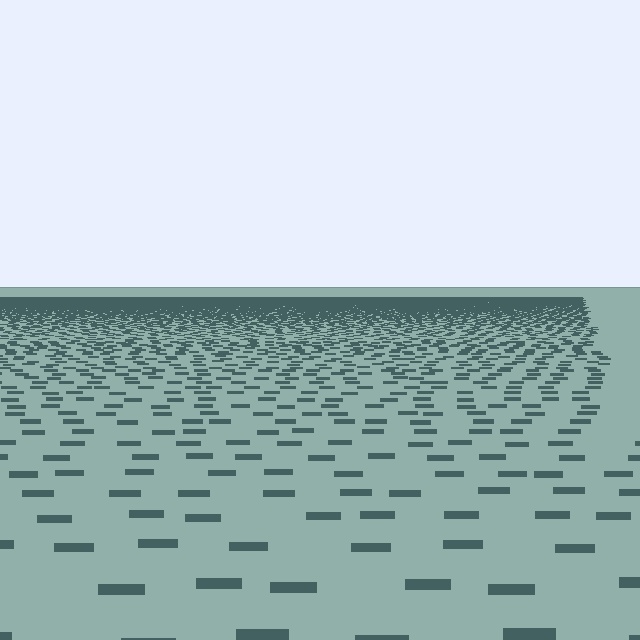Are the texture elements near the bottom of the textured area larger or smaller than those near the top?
Larger. Near the bottom, elements are closer to the viewer and appear at a bigger on-screen size.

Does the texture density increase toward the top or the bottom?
Density increases toward the top.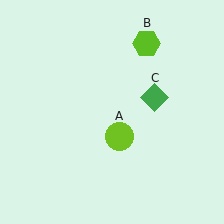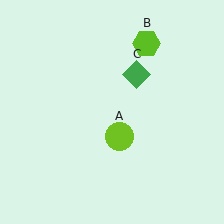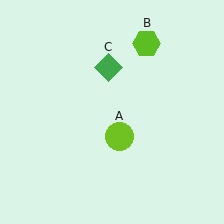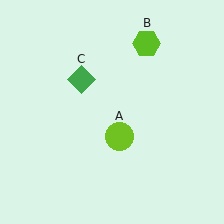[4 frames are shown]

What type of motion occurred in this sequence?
The green diamond (object C) rotated counterclockwise around the center of the scene.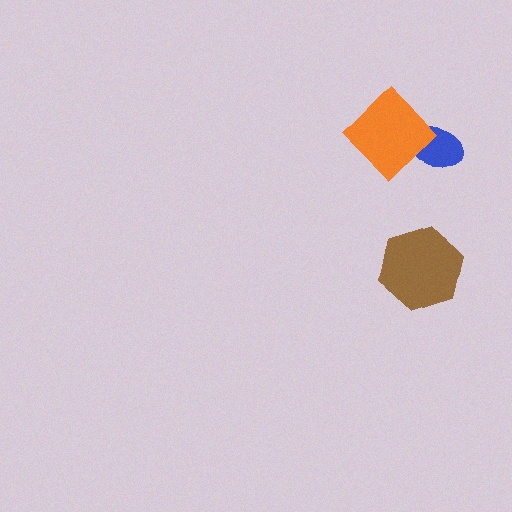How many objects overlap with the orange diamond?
1 object overlaps with the orange diamond.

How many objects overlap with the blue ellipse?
1 object overlaps with the blue ellipse.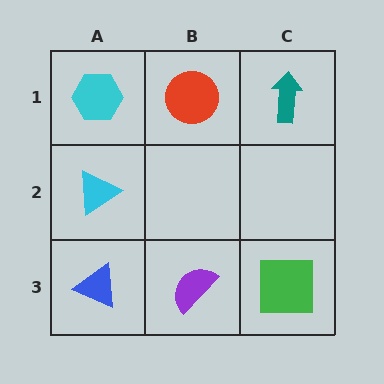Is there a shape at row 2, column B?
No, that cell is empty.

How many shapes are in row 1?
3 shapes.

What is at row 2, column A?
A cyan triangle.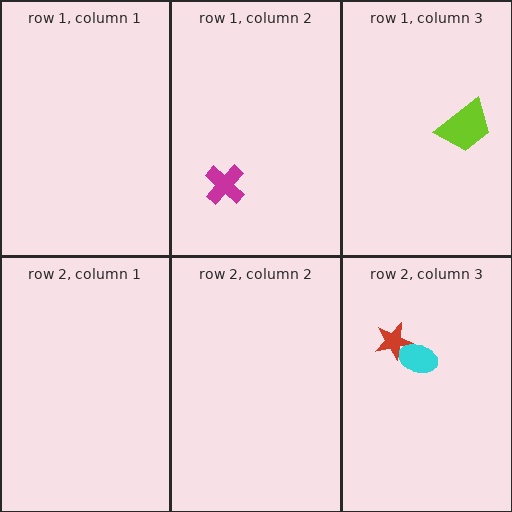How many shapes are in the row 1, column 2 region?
1.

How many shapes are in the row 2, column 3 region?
2.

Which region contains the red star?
The row 2, column 3 region.